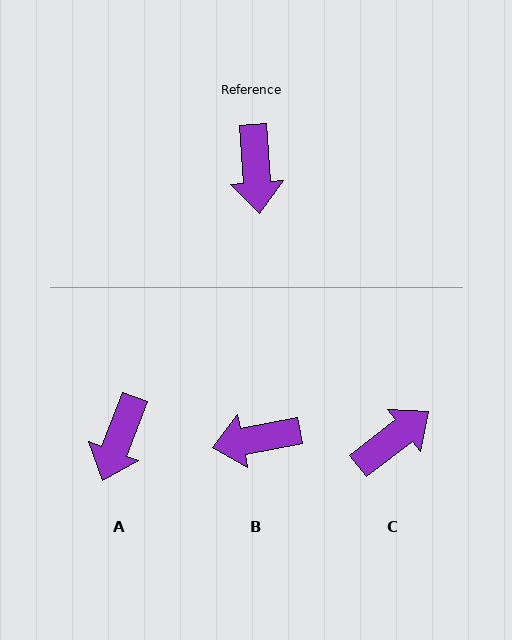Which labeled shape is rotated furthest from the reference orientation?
C, about 124 degrees away.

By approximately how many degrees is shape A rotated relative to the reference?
Approximately 25 degrees clockwise.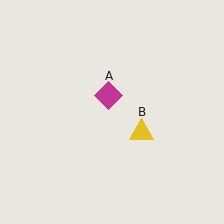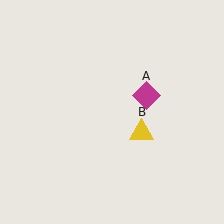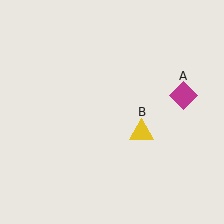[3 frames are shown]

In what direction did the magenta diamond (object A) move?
The magenta diamond (object A) moved right.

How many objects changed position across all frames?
1 object changed position: magenta diamond (object A).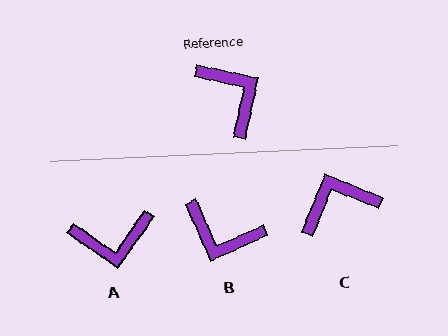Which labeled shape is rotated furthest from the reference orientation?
B, about 144 degrees away.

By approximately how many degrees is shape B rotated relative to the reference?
Approximately 144 degrees clockwise.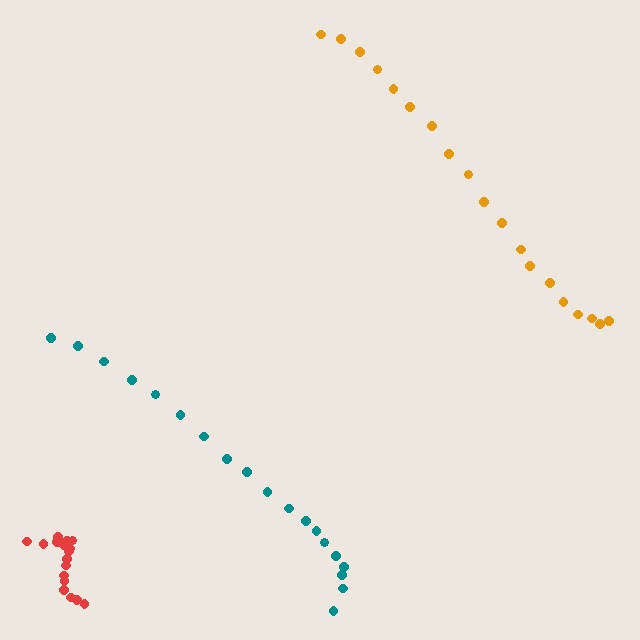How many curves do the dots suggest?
There are 3 distinct paths.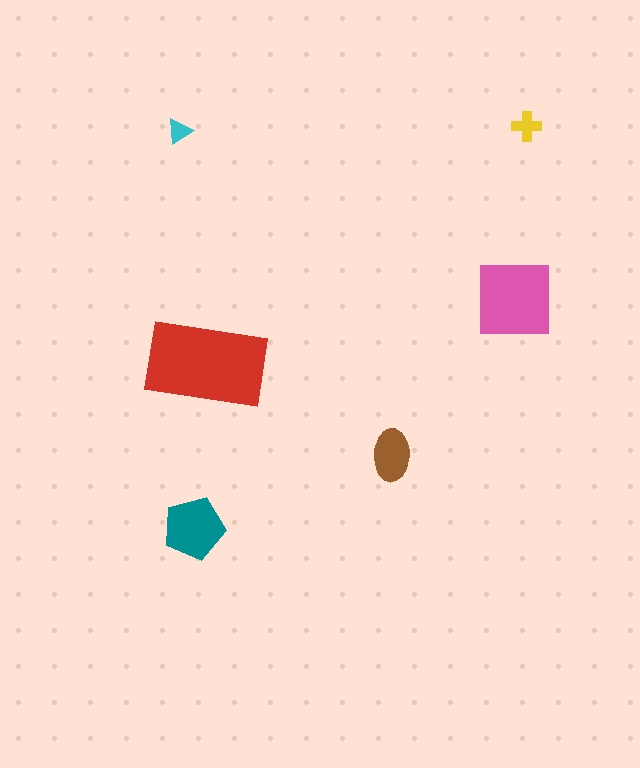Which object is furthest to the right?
The yellow cross is rightmost.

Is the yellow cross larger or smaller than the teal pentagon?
Smaller.